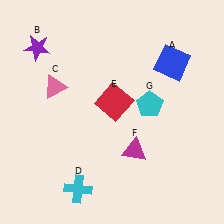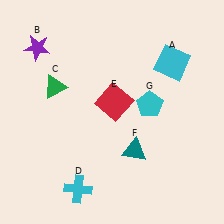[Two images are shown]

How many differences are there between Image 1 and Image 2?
There are 3 differences between the two images.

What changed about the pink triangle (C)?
In Image 1, C is pink. In Image 2, it changed to green.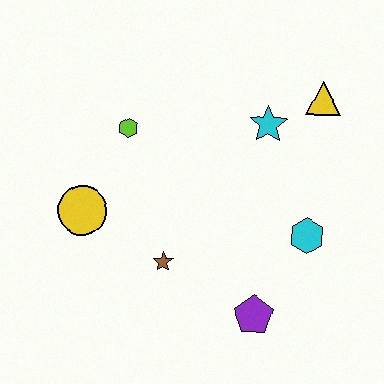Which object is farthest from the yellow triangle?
The yellow circle is farthest from the yellow triangle.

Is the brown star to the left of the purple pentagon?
Yes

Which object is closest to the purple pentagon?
The cyan hexagon is closest to the purple pentagon.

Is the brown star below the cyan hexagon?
Yes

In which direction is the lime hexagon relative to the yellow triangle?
The lime hexagon is to the left of the yellow triangle.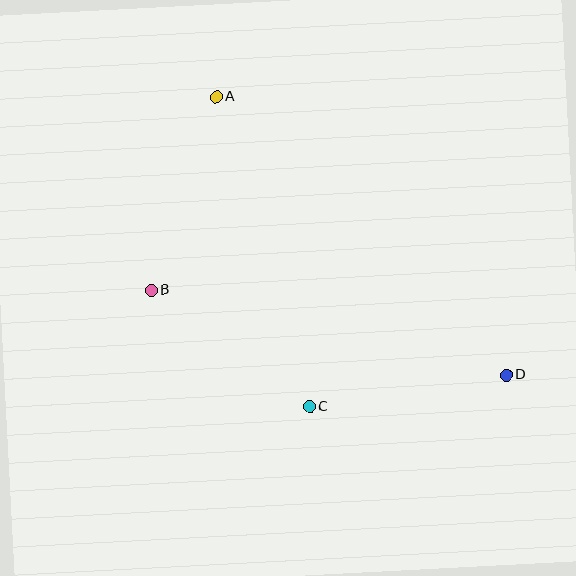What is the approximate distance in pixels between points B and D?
The distance between B and D is approximately 365 pixels.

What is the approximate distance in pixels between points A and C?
The distance between A and C is approximately 324 pixels.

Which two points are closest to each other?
Points B and C are closest to each other.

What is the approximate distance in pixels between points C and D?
The distance between C and D is approximately 199 pixels.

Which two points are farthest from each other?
Points A and D are farthest from each other.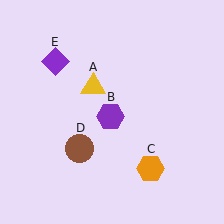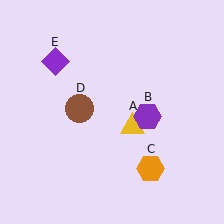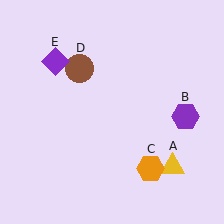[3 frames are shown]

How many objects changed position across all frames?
3 objects changed position: yellow triangle (object A), purple hexagon (object B), brown circle (object D).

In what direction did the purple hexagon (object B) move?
The purple hexagon (object B) moved right.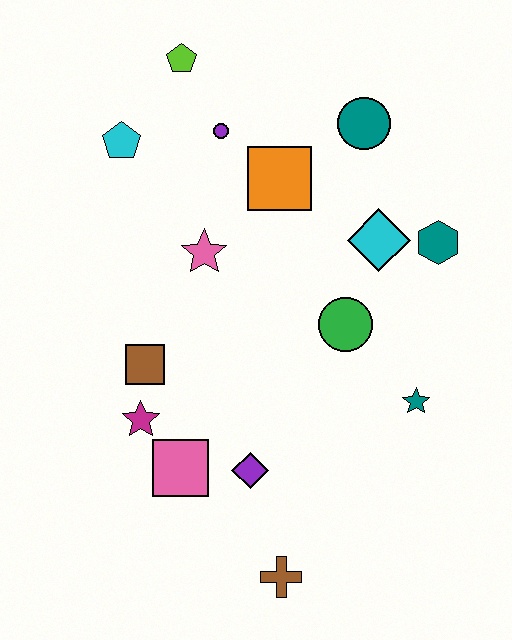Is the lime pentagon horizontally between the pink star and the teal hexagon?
No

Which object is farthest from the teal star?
The lime pentagon is farthest from the teal star.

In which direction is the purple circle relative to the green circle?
The purple circle is above the green circle.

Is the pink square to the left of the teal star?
Yes